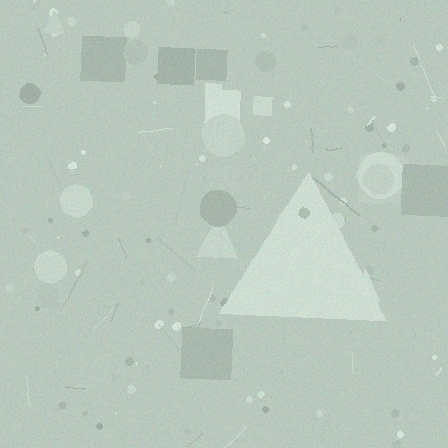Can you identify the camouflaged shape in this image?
The camouflaged shape is a triangle.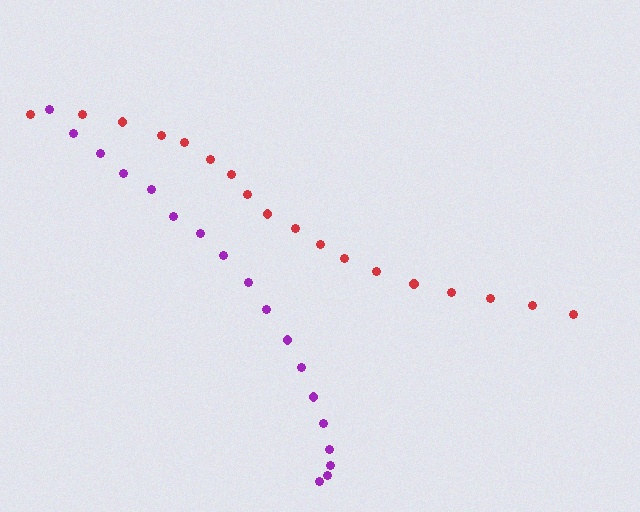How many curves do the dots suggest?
There are 2 distinct paths.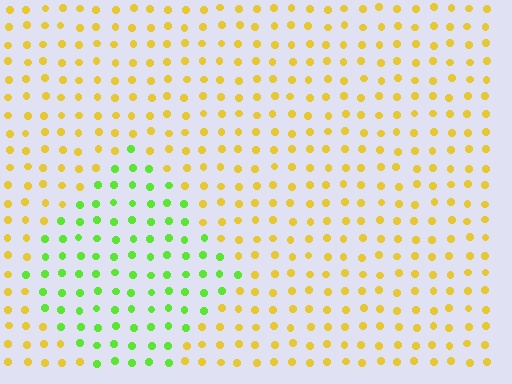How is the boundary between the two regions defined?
The boundary is defined purely by a slight shift in hue (about 56 degrees). Spacing, size, and orientation are identical on both sides.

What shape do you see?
I see a diamond.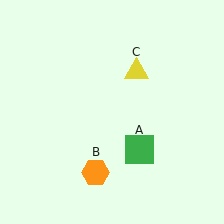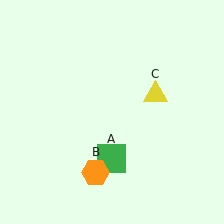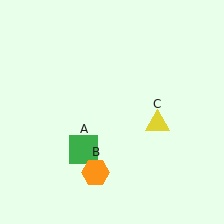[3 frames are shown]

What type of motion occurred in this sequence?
The green square (object A), yellow triangle (object C) rotated clockwise around the center of the scene.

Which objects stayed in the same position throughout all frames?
Orange hexagon (object B) remained stationary.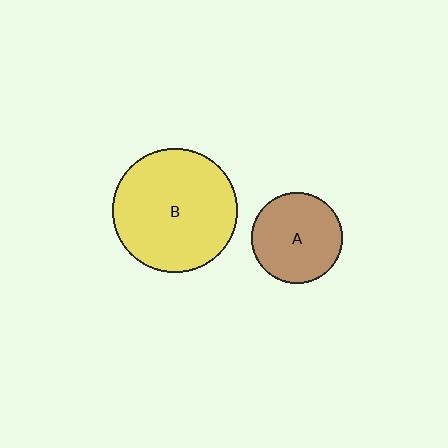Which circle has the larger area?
Circle B (yellow).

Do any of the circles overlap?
No, none of the circles overlap.